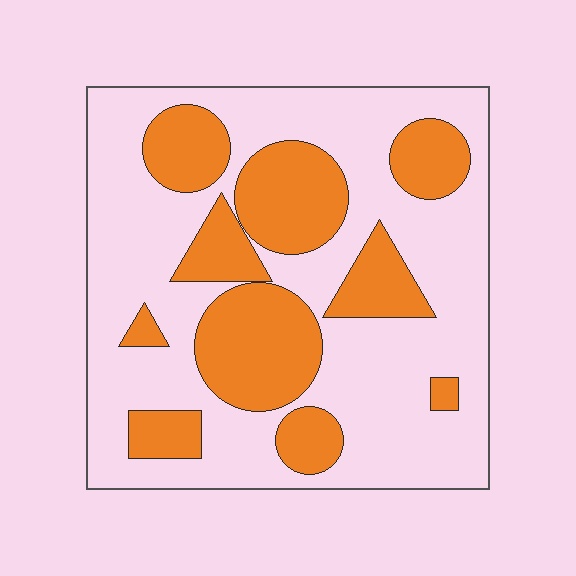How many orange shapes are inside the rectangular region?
10.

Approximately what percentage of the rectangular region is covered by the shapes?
Approximately 35%.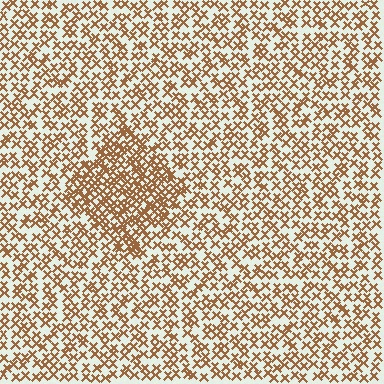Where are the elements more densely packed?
The elements are more densely packed inside the diamond boundary.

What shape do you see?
I see a diamond.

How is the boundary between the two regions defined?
The boundary is defined by a change in element density (approximately 1.9x ratio). All elements are the same color, size, and shape.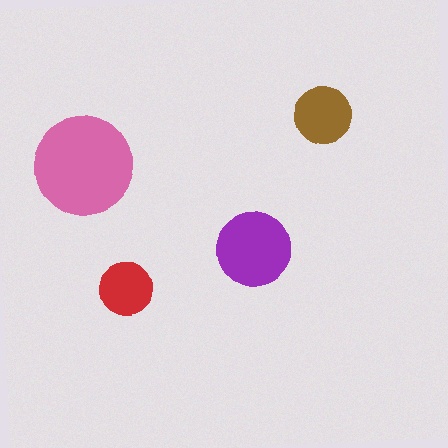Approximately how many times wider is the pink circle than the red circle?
About 2 times wider.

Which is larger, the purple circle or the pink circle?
The pink one.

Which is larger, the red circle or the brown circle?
The brown one.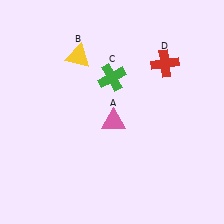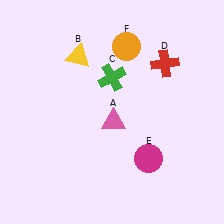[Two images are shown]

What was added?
A magenta circle (E), an orange circle (F) were added in Image 2.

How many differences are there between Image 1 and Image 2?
There are 2 differences between the two images.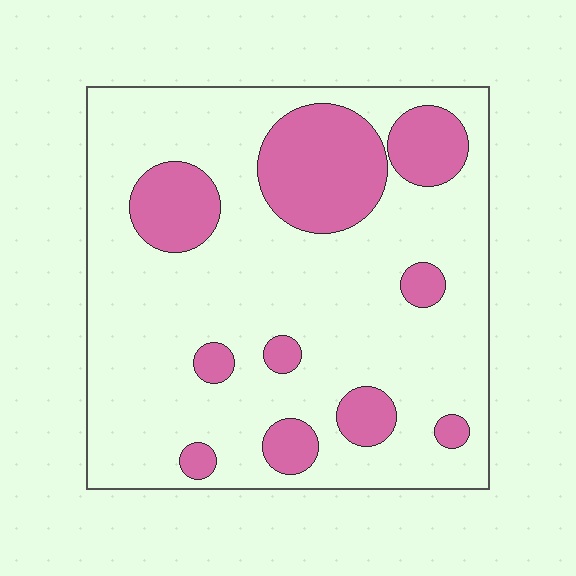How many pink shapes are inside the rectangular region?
10.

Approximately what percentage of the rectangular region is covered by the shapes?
Approximately 25%.